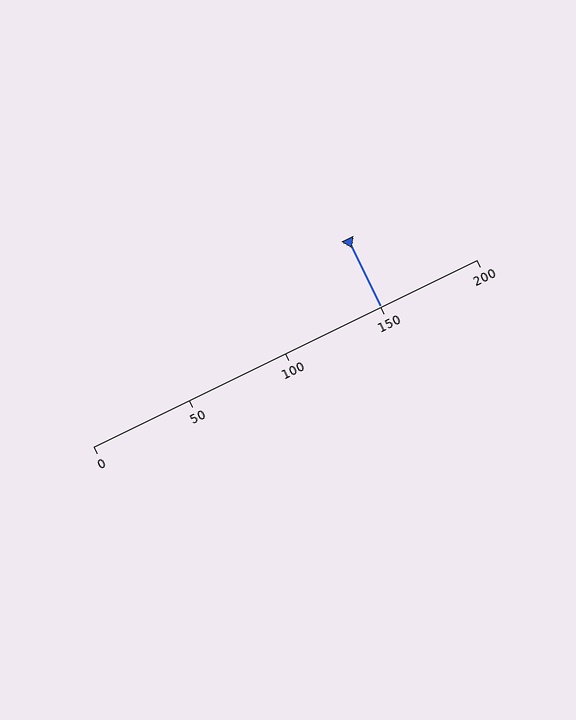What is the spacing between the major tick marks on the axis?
The major ticks are spaced 50 apart.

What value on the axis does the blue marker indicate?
The marker indicates approximately 150.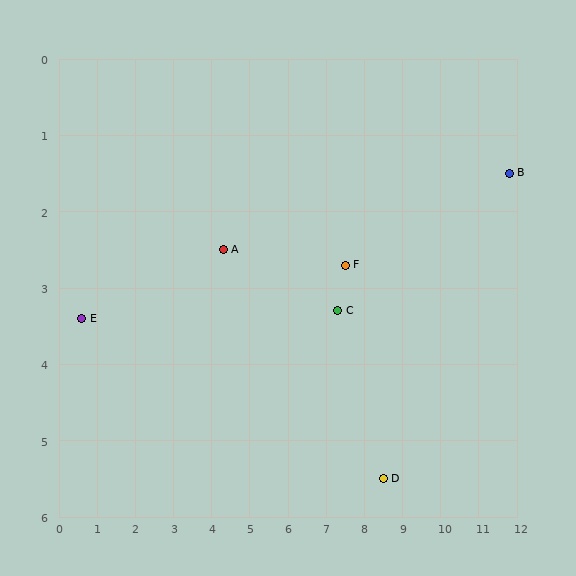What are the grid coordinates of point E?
Point E is at approximately (0.6, 3.4).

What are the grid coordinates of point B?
Point B is at approximately (11.8, 1.5).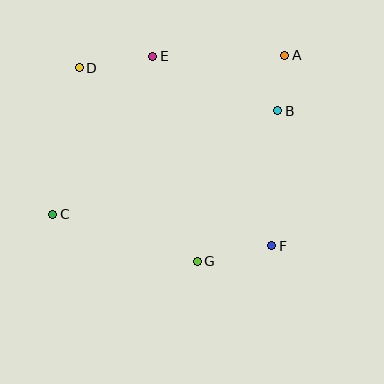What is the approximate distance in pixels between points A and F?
The distance between A and F is approximately 191 pixels.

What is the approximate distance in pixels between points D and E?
The distance between D and E is approximately 75 pixels.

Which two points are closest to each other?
Points A and B are closest to each other.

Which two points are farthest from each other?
Points A and C are farthest from each other.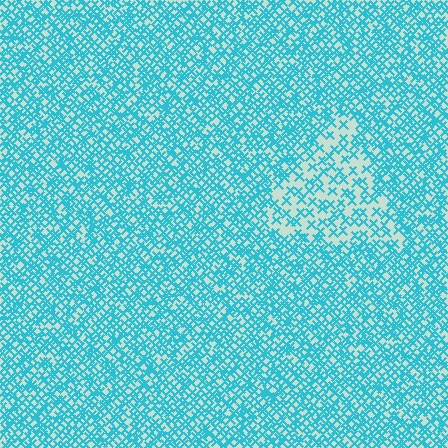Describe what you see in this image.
The image contains small cyan elements arranged at two different densities. A triangle-shaped region is visible where the elements are less densely packed than the surrounding area.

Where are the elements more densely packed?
The elements are more densely packed outside the triangle boundary.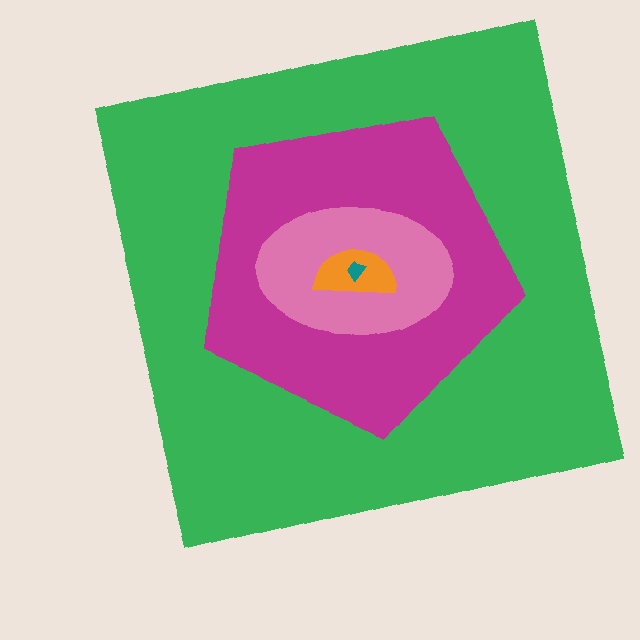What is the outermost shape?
The green square.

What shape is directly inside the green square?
The magenta pentagon.